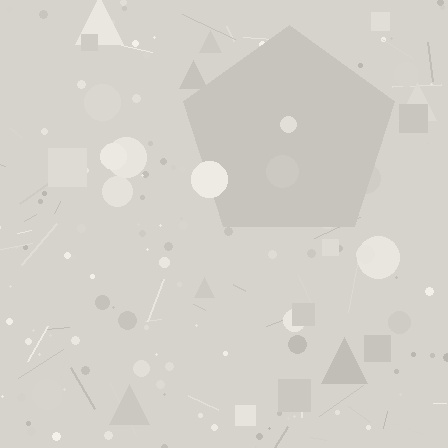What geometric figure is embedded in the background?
A pentagon is embedded in the background.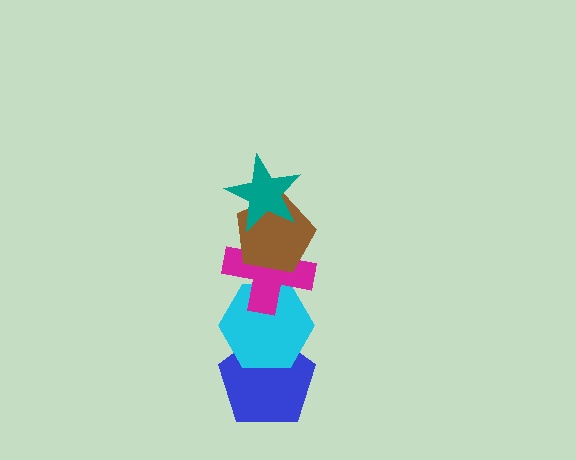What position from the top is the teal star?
The teal star is 1st from the top.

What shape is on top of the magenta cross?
The brown pentagon is on top of the magenta cross.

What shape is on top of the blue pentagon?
The cyan hexagon is on top of the blue pentagon.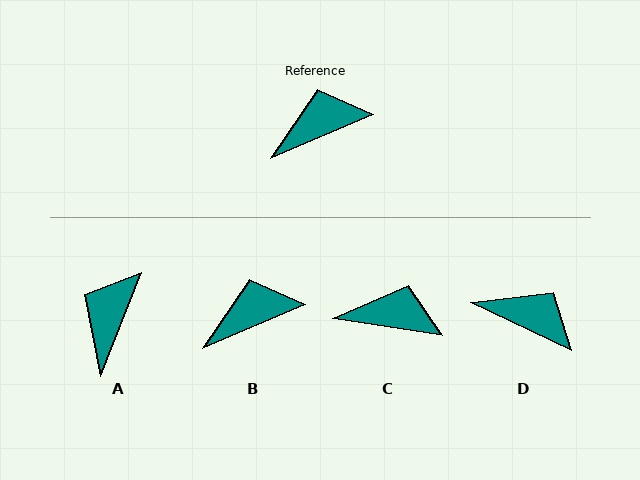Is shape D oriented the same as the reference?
No, it is off by about 49 degrees.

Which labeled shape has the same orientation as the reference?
B.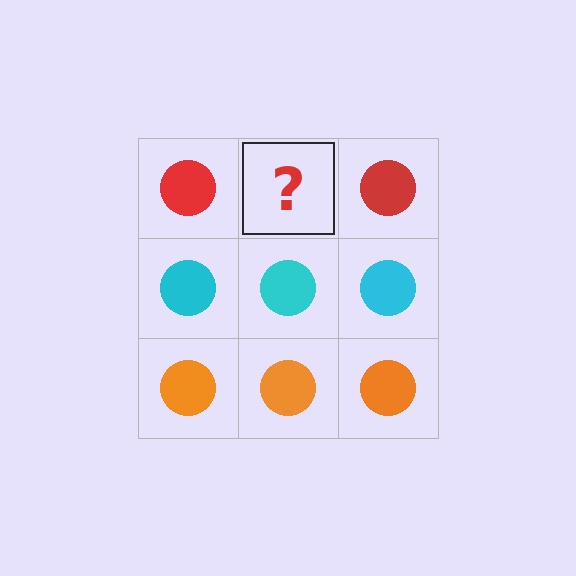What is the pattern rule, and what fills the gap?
The rule is that each row has a consistent color. The gap should be filled with a red circle.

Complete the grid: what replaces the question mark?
The question mark should be replaced with a red circle.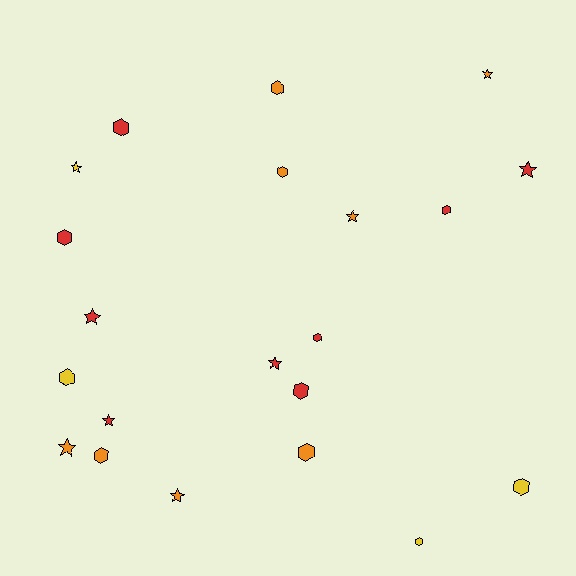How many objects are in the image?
There are 21 objects.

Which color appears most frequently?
Red, with 9 objects.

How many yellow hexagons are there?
There are 3 yellow hexagons.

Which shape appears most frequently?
Hexagon, with 12 objects.